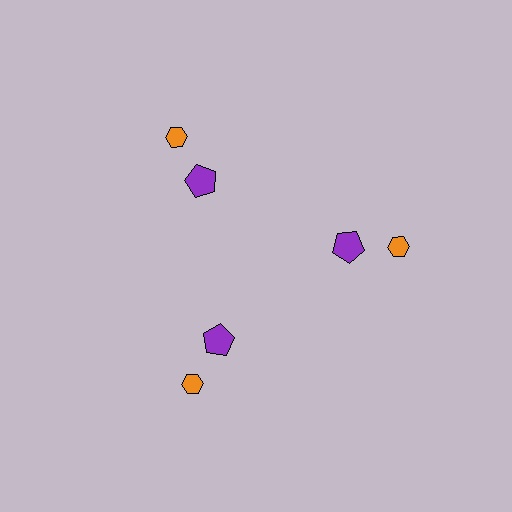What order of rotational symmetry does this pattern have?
This pattern has 3-fold rotational symmetry.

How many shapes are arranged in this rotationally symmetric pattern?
There are 6 shapes, arranged in 3 groups of 2.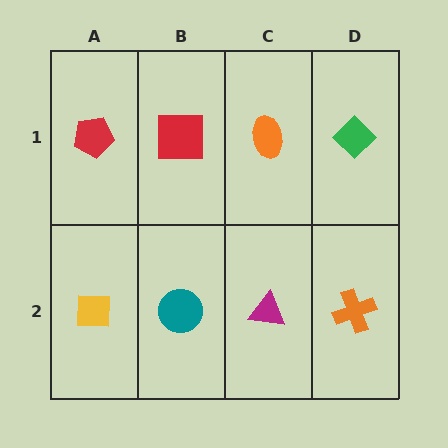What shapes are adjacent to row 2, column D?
A green diamond (row 1, column D), a magenta triangle (row 2, column C).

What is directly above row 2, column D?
A green diamond.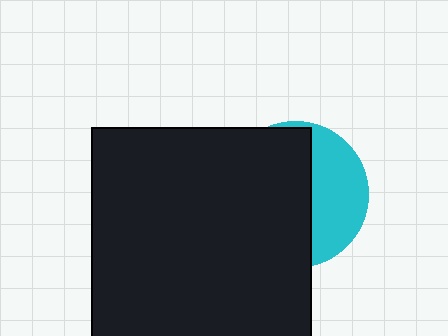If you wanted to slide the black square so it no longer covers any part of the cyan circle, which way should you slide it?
Slide it left — that is the most direct way to separate the two shapes.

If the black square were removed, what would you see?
You would see the complete cyan circle.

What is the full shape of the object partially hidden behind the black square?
The partially hidden object is a cyan circle.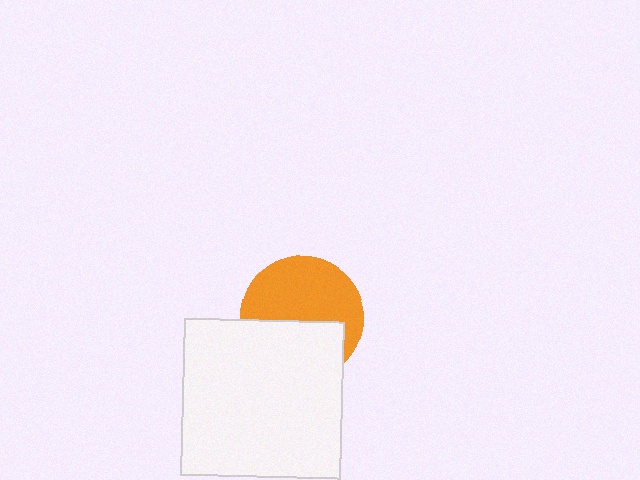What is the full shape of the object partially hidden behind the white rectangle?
The partially hidden object is an orange circle.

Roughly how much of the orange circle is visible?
About half of it is visible (roughly 58%).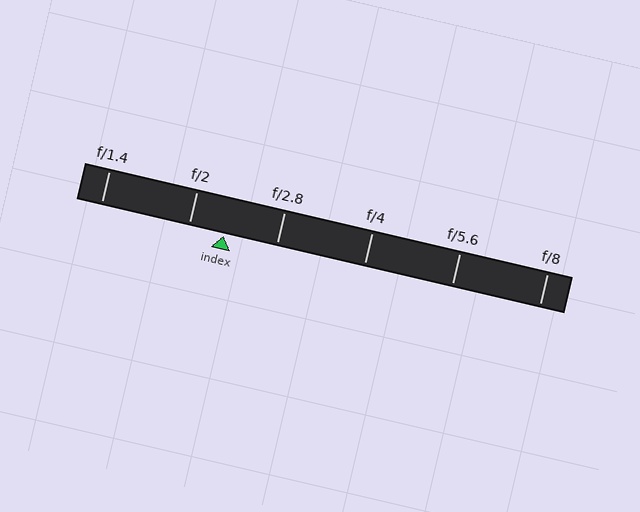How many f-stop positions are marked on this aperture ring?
There are 6 f-stop positions marked.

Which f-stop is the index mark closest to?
The index mark is closest to f/2.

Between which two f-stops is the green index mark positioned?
The index mark is between f/2 and f/2.8.